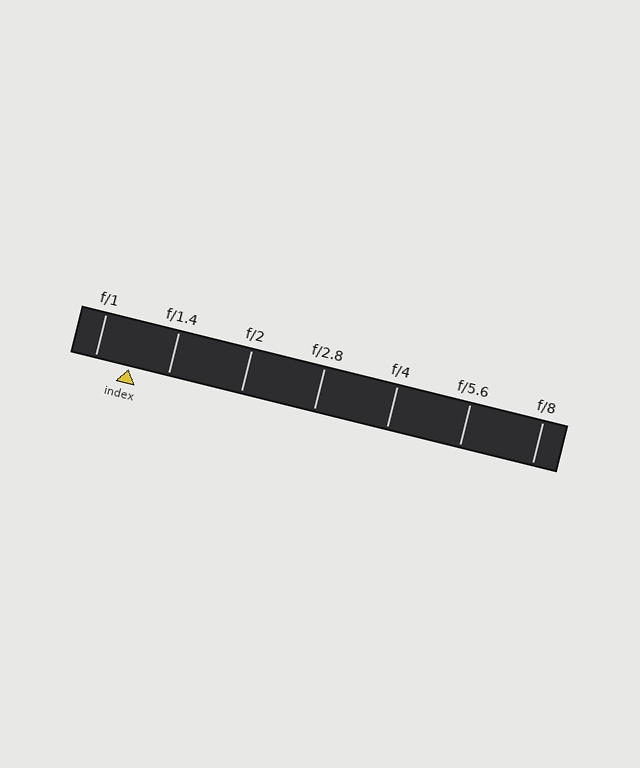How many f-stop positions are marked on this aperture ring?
There are 7 f-stop positions marked.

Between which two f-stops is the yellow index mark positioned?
The index mark is between f/1 and f/1.4.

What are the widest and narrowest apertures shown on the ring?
The widest aperture shown is f/1 and the narrowest is f/8.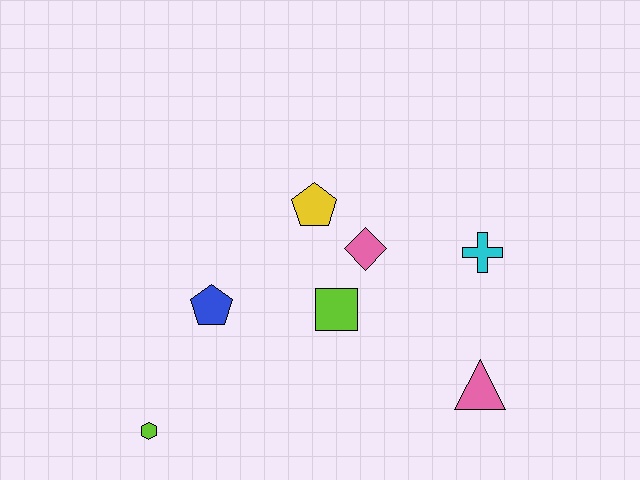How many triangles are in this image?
There is 1 triangle.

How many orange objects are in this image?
There are no orange objects.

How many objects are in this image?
There are 7 objects.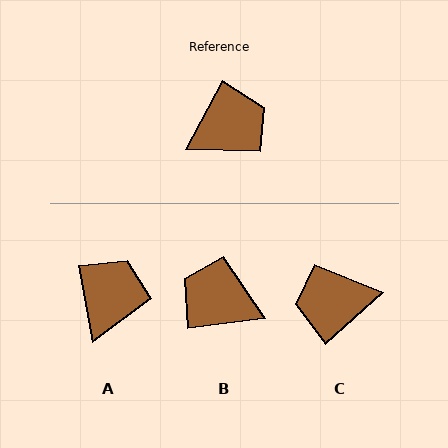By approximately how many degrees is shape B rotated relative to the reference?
Approximately 126 degrees counter-clockwise.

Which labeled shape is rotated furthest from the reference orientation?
C, about 160 degrees away.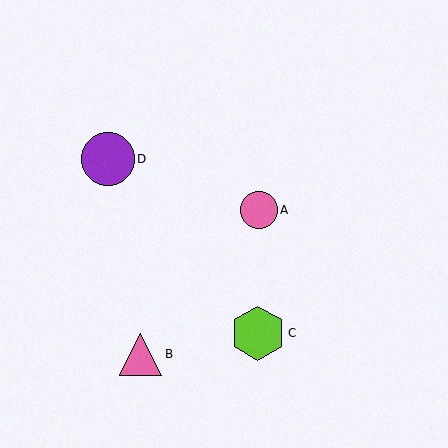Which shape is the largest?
The lime hexagon (labeled C) is the largest.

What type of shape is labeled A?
Shape A is a pink circle.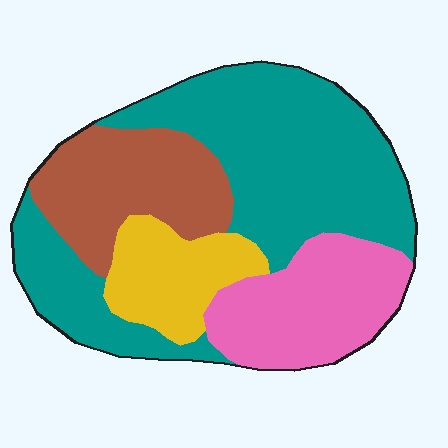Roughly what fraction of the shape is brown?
Brown covers 20% of the shape.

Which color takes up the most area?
Teal, at roughly 45%.